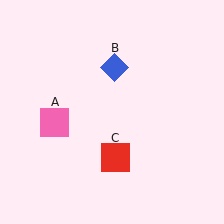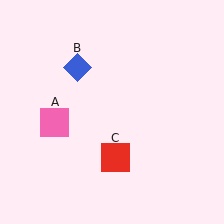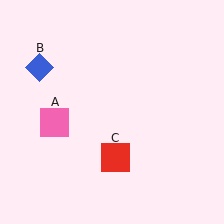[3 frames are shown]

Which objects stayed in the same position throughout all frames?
Pink square (object A) and red square (object C) remained stationary.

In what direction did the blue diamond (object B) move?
The blue diamond (object B) moved left.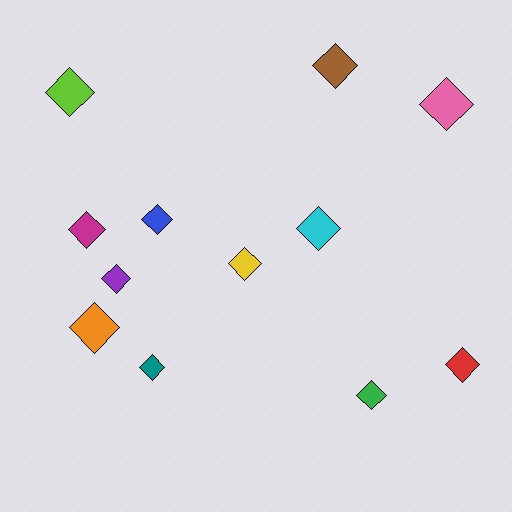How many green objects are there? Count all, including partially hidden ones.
There is 1 green object.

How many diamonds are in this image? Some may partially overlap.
There are 12 diamonds.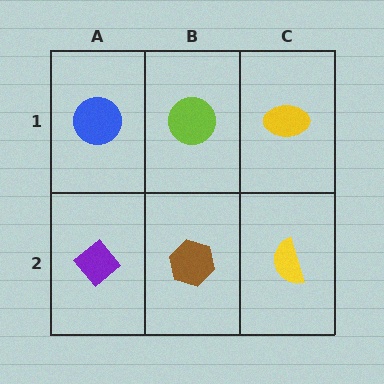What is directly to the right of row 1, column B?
A yellow ellipse.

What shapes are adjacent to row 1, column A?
A purple diamond (row 2, column A), a lime circle (row 1, column B).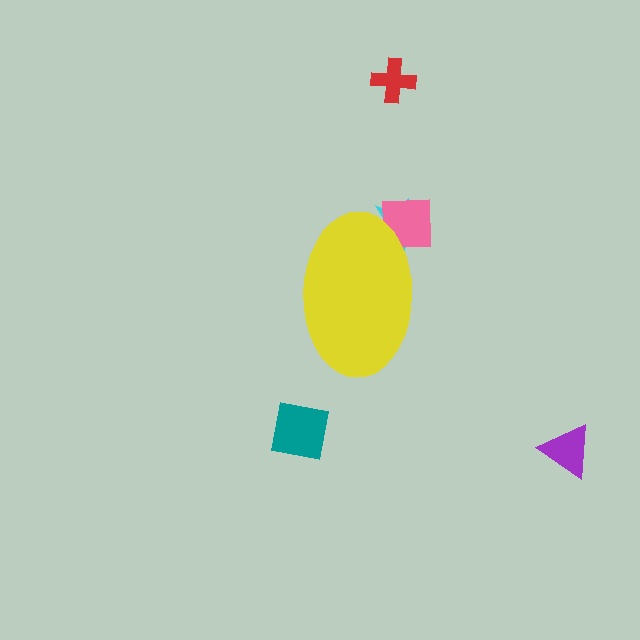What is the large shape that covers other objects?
A yellow ellipse.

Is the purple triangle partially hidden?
No, the purple triangle is fully visible.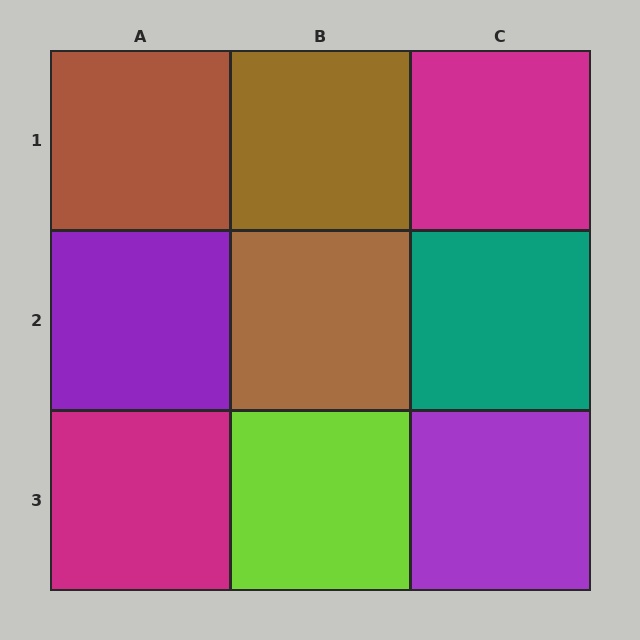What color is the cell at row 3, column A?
Magenta.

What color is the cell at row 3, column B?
Lime.